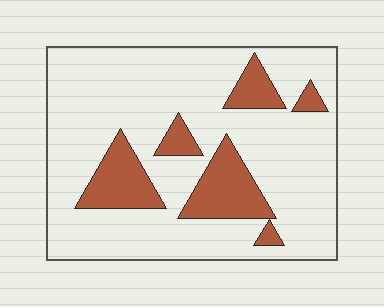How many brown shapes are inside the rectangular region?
6.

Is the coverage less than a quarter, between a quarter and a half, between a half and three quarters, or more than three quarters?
Less than a quarter.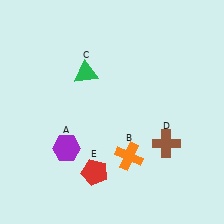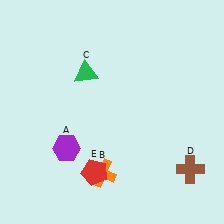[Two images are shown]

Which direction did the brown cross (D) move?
The brown cross (D) moved down.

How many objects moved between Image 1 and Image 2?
2 objects moved between the two images.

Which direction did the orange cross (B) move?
The orange cross (B) moved left.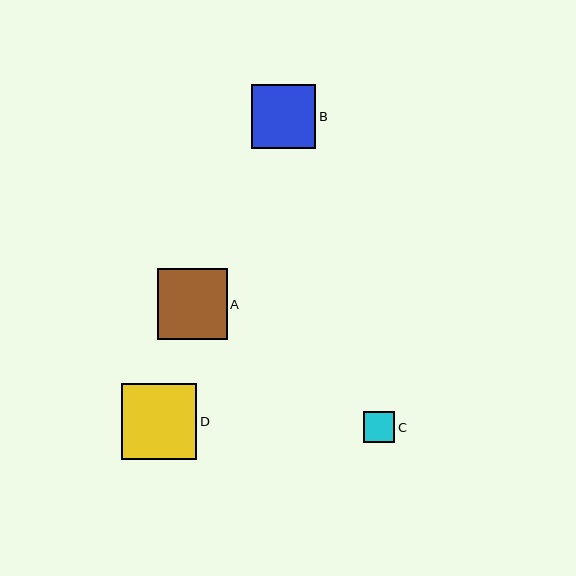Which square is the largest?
Square D is the largest with a size of approximately 76 pixels.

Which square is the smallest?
Square C is the smallest with a size of approximately 32 pixels.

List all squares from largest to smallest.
From largest to smallest: D, A, B, C.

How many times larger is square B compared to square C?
Square B is approximately 2.0 times the size of square C.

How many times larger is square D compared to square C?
Square D is approximately 2.4 times the size of square C.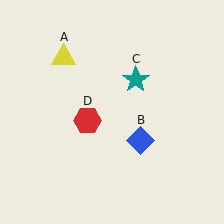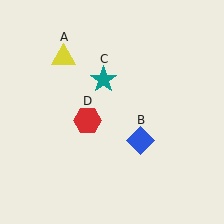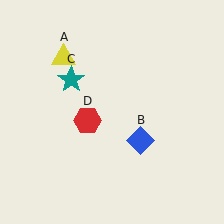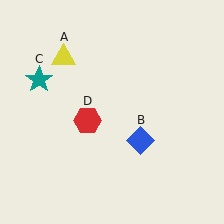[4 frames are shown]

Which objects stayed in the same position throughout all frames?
Yellow triangle (object A) and blue diamond (object B) and red hexagon (object D) remained stationary.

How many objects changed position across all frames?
1 object changed position: teal star (object C).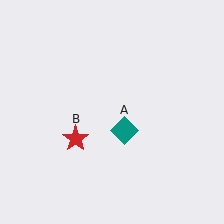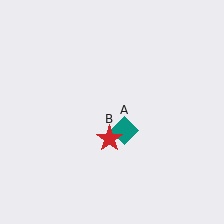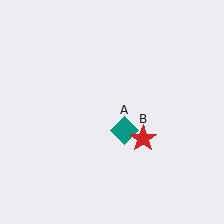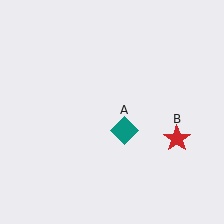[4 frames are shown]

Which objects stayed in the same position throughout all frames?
Teal diamond (object A) remained stationary.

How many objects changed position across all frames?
1 object changed position: red star (object B).